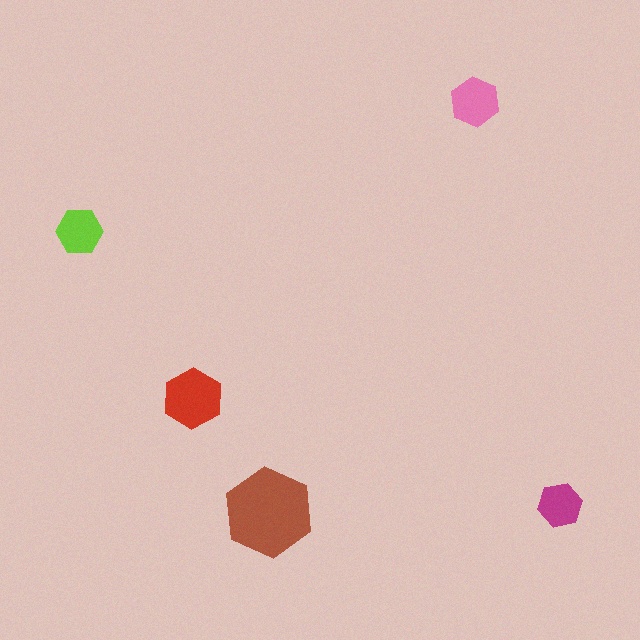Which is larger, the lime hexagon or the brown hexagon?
The brown one.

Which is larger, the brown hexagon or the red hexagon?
The brown one.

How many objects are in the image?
There are 5 objects in the image.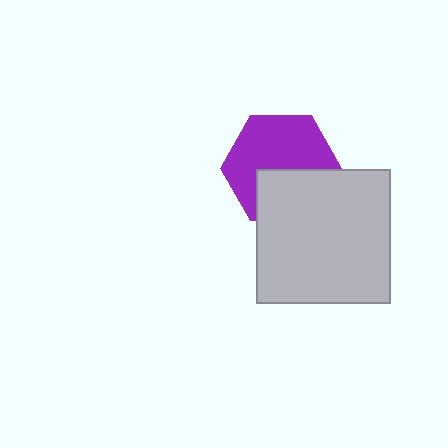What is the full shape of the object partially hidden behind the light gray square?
The partially hidden object is a purple hexagon.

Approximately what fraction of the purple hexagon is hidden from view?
Roughly 38% of the purple hexagon is hidden behind the light gray square.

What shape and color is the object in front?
The object in front is a light gray square.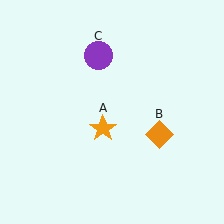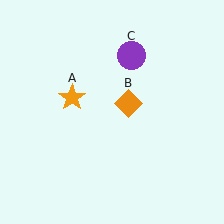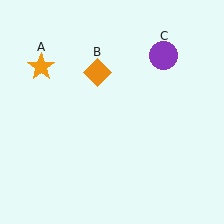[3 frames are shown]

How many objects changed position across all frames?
3 objects changed position: orange star (object A), orange diamond (object B), purple circle (object C).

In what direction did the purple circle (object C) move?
The purple circle (object C) moved right.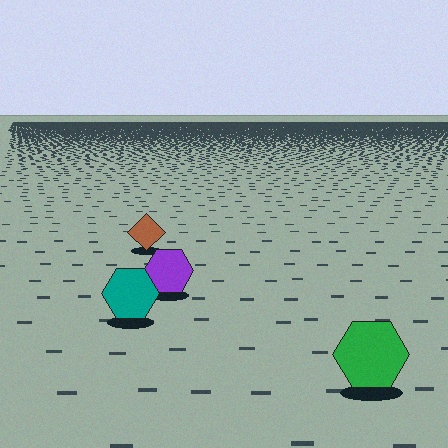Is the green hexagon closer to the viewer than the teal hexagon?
Yes. The green hexagon is closer — you can tell from the texture gradient: the ground texture is coarser near it.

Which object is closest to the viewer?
The green hexagon is closest. The texture marks near it are larger and more spread out.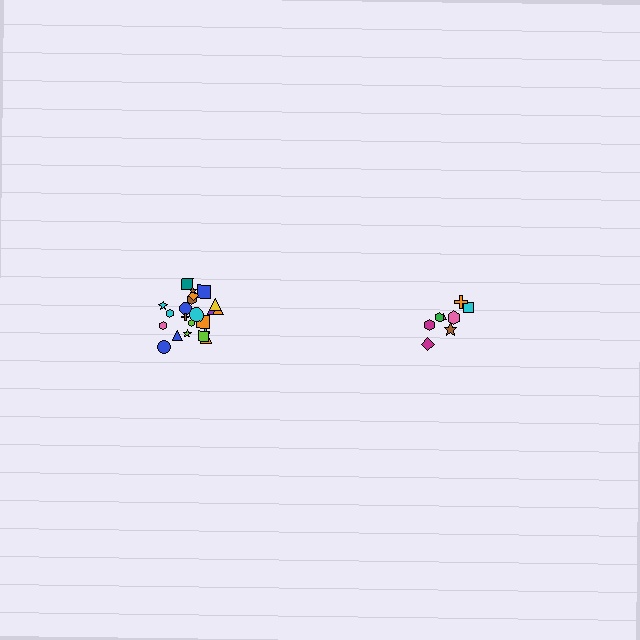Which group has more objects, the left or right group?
The left group.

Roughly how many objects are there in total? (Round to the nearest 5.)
Roughly 30 objects in total.